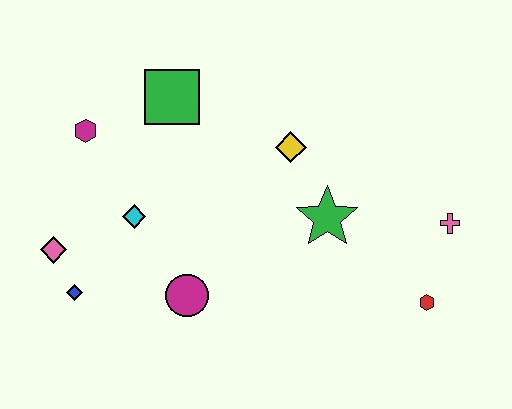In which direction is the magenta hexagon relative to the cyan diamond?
The magenta hexagon is above the cyan diamond.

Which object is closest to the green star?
The yellow diamond is closest to the green star.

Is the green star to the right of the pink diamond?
Yes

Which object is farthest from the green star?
The pink diamond is farthest from the green star.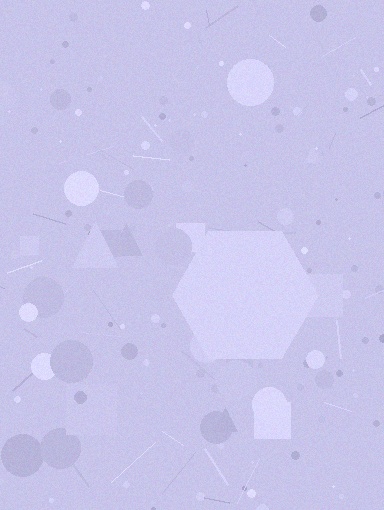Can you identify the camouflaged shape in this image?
The camouflaged shape is a hexagon.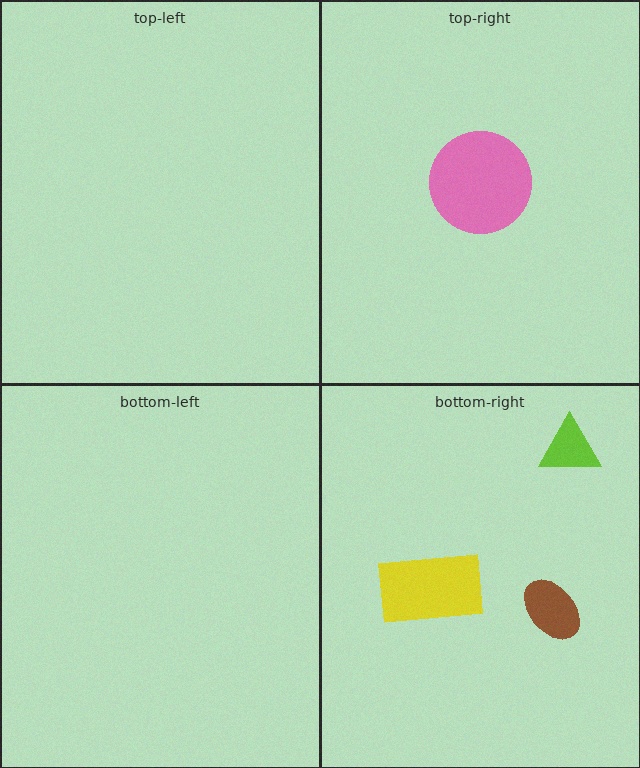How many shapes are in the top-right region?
1.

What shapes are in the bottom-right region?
The yellow rectangle, the lime triangle, the brown ellipse.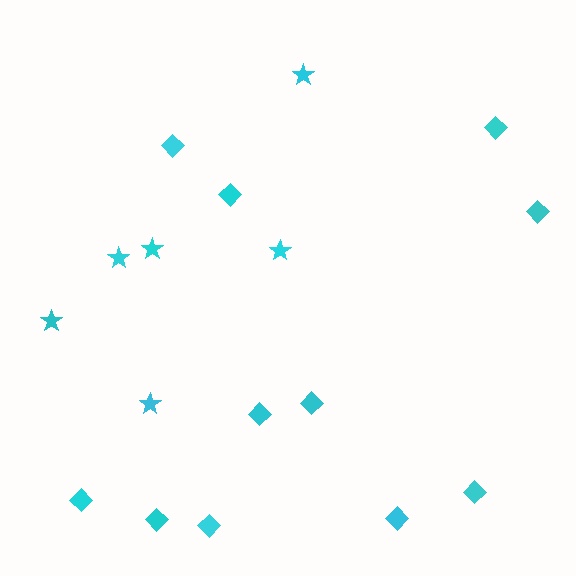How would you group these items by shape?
There are 2 groups: one group of stars (6) and one group of diamonds (11).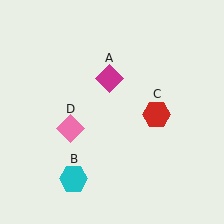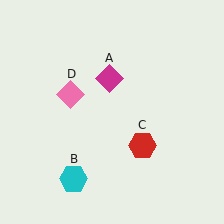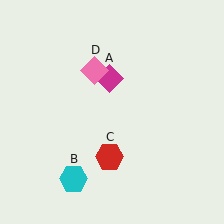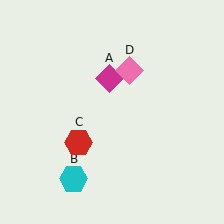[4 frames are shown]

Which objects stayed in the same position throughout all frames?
Magenta diamond (object A) and cyan hexagon (object B) remained stationary.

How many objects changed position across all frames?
2 objects changed position: red hexagon (object C), pink diamond (object D).